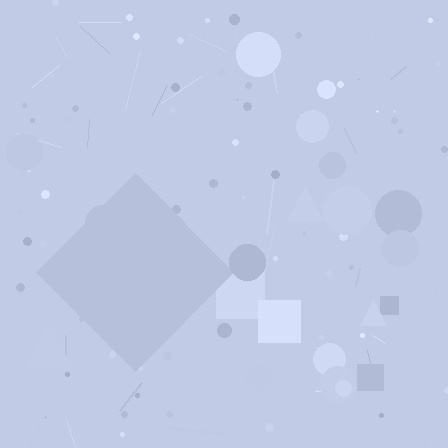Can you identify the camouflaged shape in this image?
The camouflaged shape is a diamond.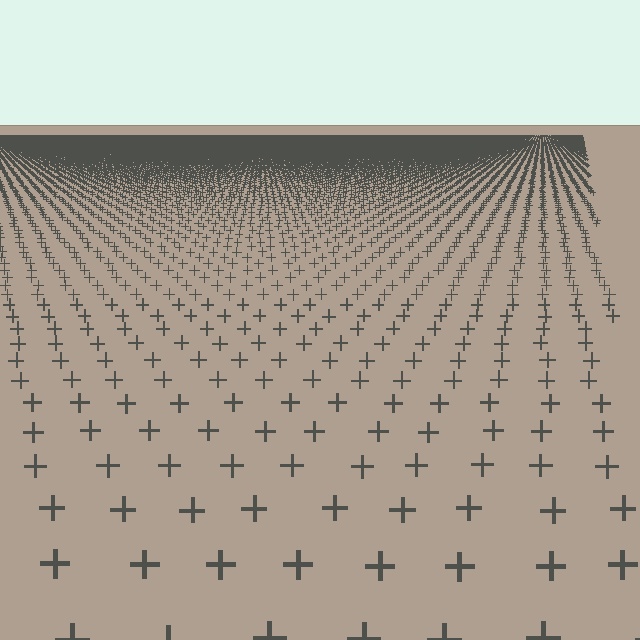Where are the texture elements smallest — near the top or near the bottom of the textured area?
Near the top.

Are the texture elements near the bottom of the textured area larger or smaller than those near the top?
Larger. Near the bottom, elements are closer to the viewer and appear at a bigger on-screen size.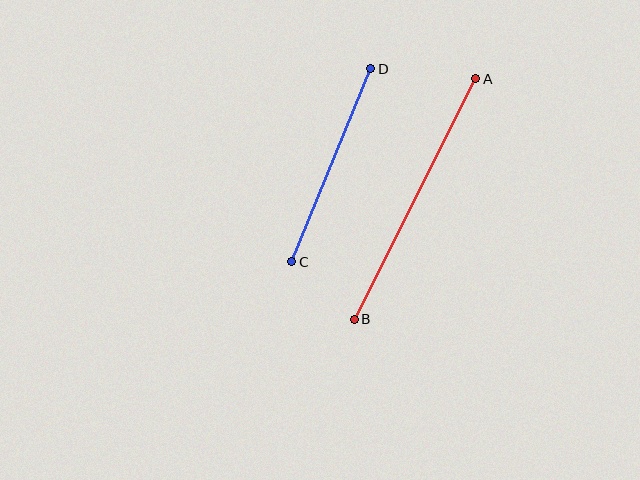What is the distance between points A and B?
The distance is approximately 269 pixels.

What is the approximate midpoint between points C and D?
The midpoint is at approximately (331, 165) pixels.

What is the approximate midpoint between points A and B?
The midpoint is at approximately (415, 199) pixels.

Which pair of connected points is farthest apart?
Points A and B are farthest apart.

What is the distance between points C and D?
The distance is approximately 209 pixels.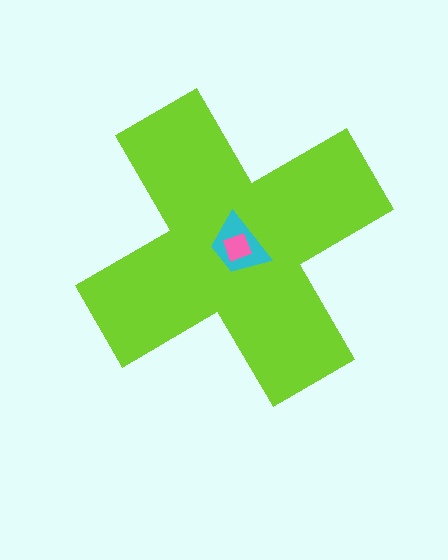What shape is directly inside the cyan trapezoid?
The pink diamond.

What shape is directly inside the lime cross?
The cyan trapezoid.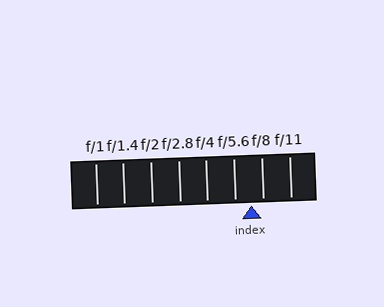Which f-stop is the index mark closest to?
The index mark is closest to f/8.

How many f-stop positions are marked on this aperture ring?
There are 8 f-stop positions marked.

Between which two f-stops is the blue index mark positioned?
The index mark is between f/5.6 and f/8.